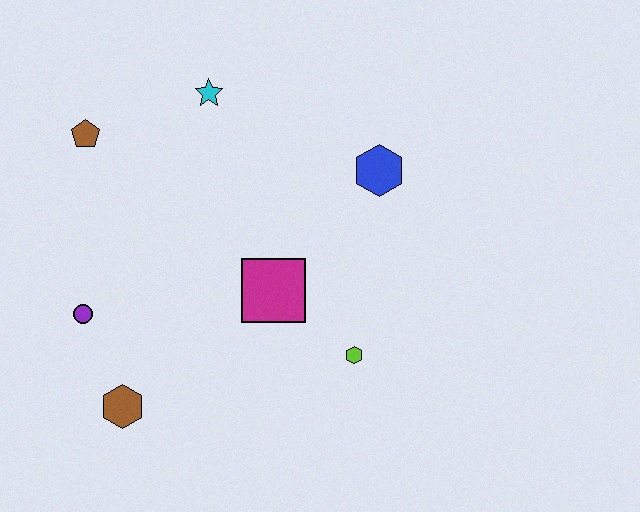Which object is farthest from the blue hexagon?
The brown hexagon is farthest from the blue hexagon.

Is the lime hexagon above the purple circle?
No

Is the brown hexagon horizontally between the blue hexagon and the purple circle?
Yes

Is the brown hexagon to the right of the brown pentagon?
Yes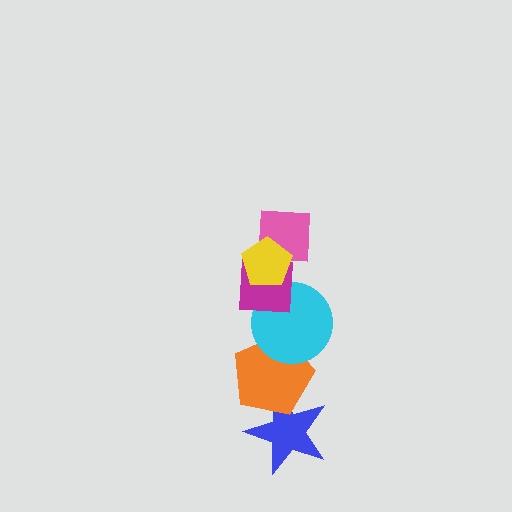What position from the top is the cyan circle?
The cyan circle is 4th from the top.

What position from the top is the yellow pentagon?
The yellow pentagon is 1st from the top.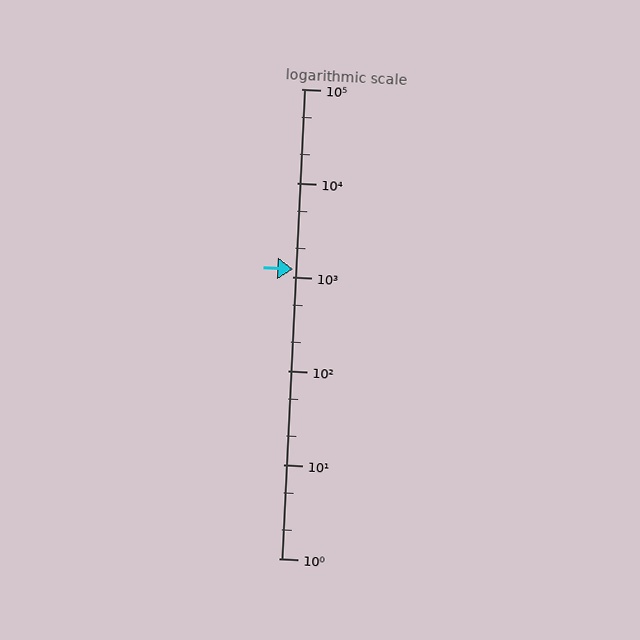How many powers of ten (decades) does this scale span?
The scale spans 5 decades, from 1 to 100000.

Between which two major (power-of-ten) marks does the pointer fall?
The pointer is between 1000 and 10000.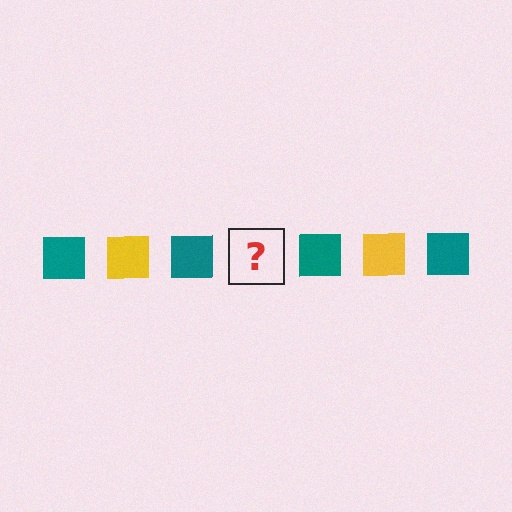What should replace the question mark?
The question mark should be replaced with a yellow square.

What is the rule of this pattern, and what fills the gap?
The rule is that the pattern cycles through teal, yellow squares. The gap should be filled with a yellow square.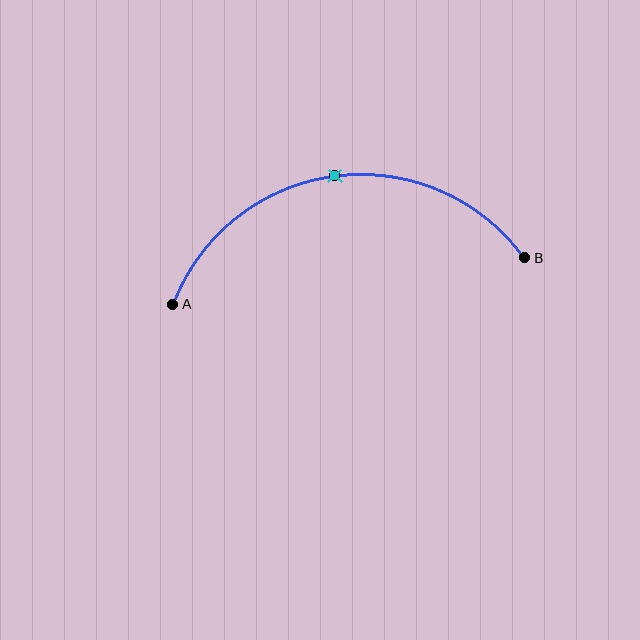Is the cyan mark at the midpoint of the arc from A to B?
Yes. The cyan mark lies on the arc at equal arc-length from both A and B — it is the arc midpoint.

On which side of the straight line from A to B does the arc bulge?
The arc bulges above the straight line connecting A and B.